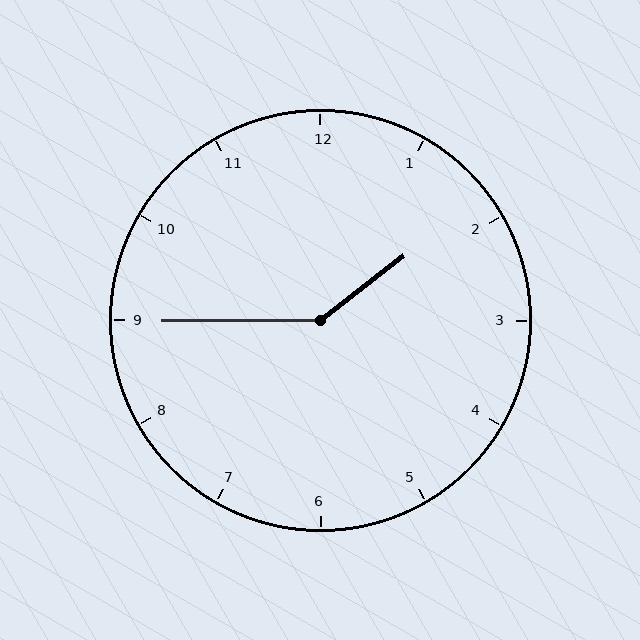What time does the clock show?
1:45.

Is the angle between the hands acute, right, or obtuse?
It is obtuse.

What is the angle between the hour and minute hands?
Approximately 142 degrees.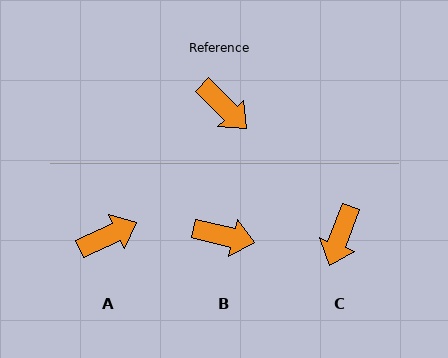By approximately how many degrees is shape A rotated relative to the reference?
Approximately 71 degrees counter-clockwise.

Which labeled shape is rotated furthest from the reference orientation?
A, about 71 degrees away.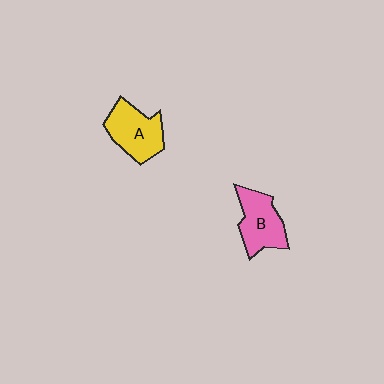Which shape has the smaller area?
Shape B (pink).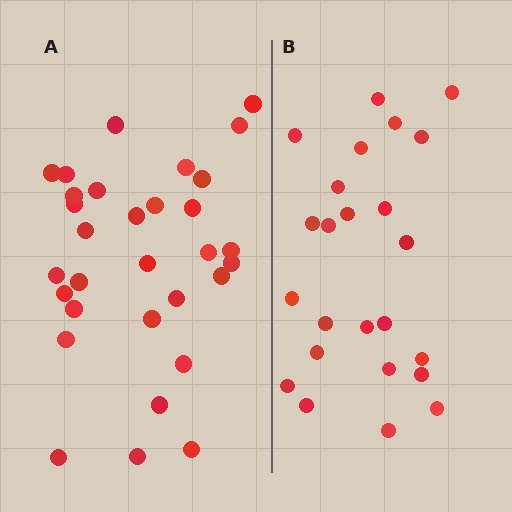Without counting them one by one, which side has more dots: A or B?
Region A (the left region) has more dots.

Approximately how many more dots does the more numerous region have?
Region A has roughly 8 or so more dots than region B.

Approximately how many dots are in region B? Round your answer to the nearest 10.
About 20 dots. (The exact count is 24, which rounds to 20.)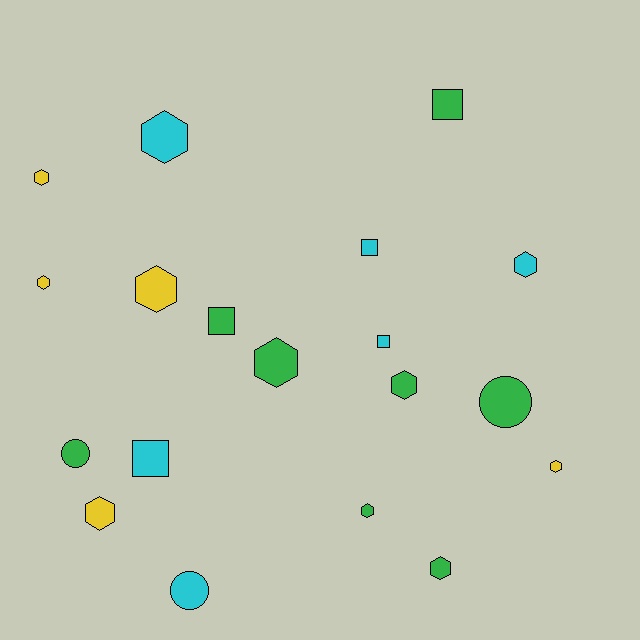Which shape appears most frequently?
Hexagon, with 11 objects.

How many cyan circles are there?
There is 1 cyan circle.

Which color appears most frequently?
Green, with 8 objects.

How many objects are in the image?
There are 19 objects.